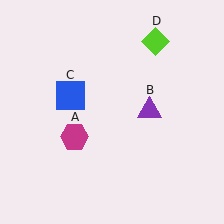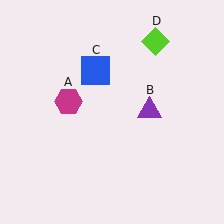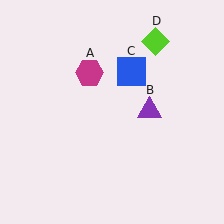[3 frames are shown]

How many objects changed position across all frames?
2 objects changed position: magenta hexagon (object A), blue square (object C).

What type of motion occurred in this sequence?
The magenta hexagon (object A), blue square (object C) rotated clockwise around the center of the scene.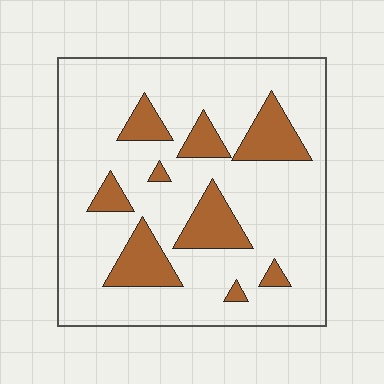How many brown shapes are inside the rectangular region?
9.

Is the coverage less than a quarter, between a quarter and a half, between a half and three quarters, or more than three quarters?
Less than a quarter.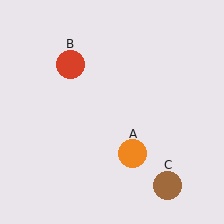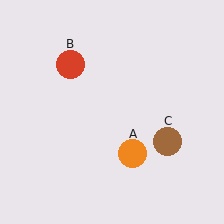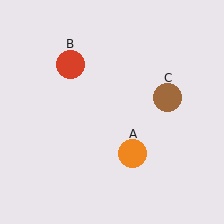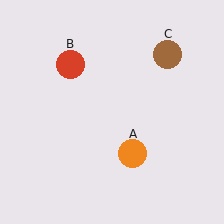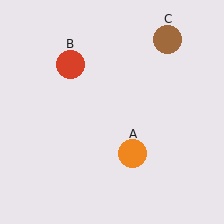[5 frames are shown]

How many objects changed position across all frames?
1 object changed position: brown circle (object C).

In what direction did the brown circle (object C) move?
The brown circle (object C) moved up.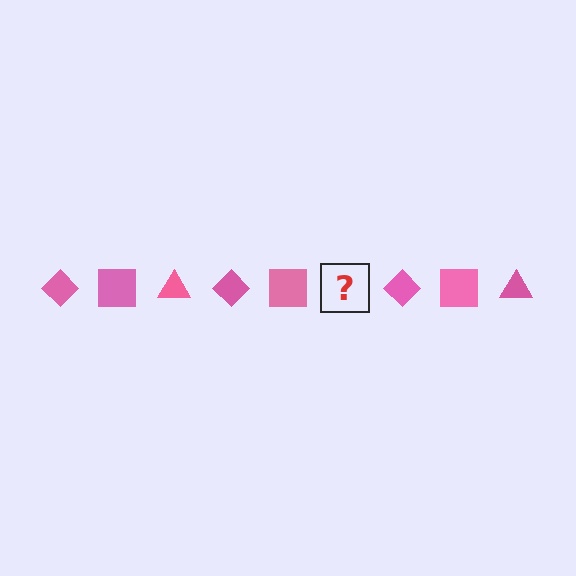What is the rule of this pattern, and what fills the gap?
The rule is that the pattern cycles through diamond, square, triangle shapes in pink. The gap should be filled with a pink triangle.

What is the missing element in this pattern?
The missing element is a pink triangle.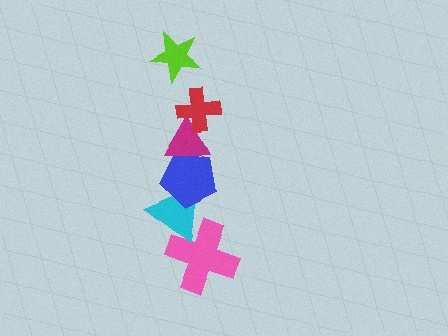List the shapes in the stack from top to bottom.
From top to bottom: the lime star, the red cross, the magenta triangle, the blue pentagon, the cyan triangle, the pink cross.